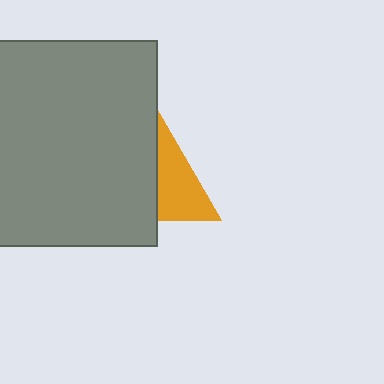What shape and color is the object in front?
The object in front is a gray square.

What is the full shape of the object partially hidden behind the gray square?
The partially hidden object is an orange triangle.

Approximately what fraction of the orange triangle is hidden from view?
Roughly 53% of the orange triangle is hidden behind the gray square.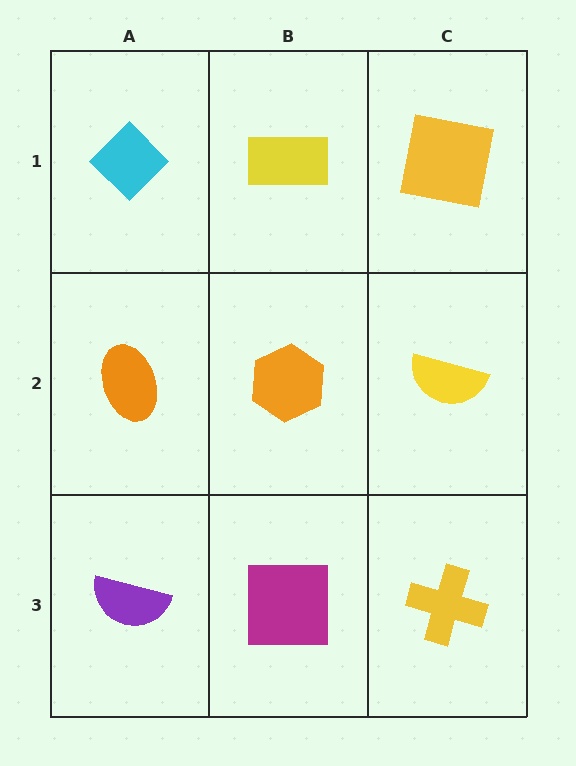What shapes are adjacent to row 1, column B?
An orange hexagon (row 2, column B), a cyan diamond (row 1, column A), a yellow square (row 1, column C).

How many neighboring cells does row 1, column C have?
2.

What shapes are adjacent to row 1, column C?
A yellow semicircle (row 2, column C), a yellow rectangle (row 1, column B).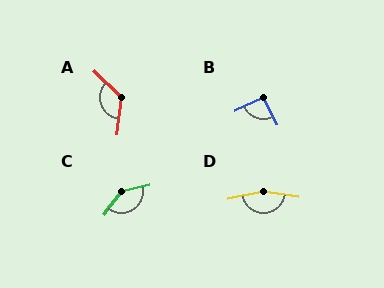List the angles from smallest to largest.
B (91°), A (127°), C (140°), D (159°).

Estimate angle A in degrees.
Approximately 127 degrees.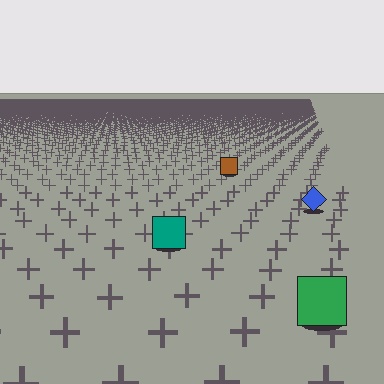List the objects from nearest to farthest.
From nearest to farthest: the green square, the teal square, the blue diamond, the brown square.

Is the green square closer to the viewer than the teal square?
Yes. The green square is closer — you can tell from the texture gradient: the ground texture is coarser near it.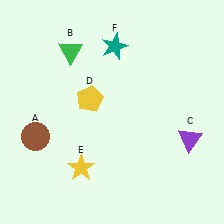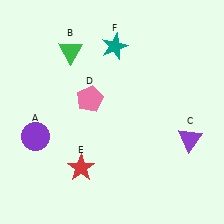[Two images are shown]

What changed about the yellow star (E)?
In Image 1, E is yellow. In Image 2, it changed to red.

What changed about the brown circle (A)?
In Image 1, A is brown. In Image 2, it changed to purple.